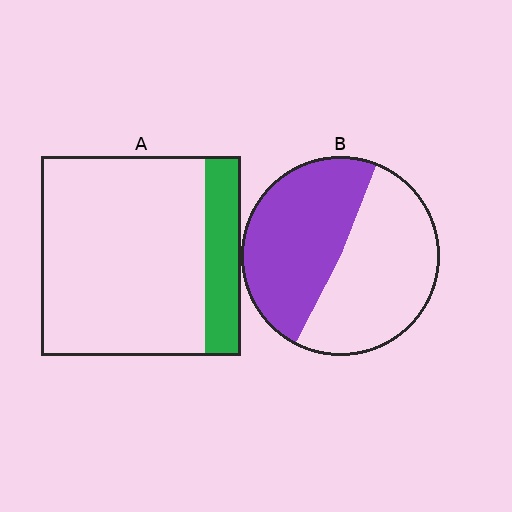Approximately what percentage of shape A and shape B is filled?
A is approximately 20% and B is approximately 50%.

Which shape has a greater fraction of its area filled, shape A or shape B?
Shape B.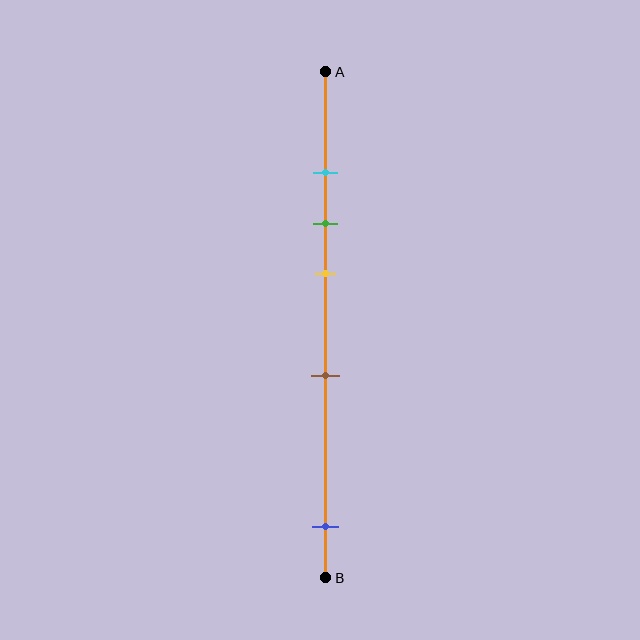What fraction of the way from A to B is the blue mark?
The blue mark is approximately 90% (0.9) of the way from A to B.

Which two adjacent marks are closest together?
The cyan and green marks are the closest adjacent pair.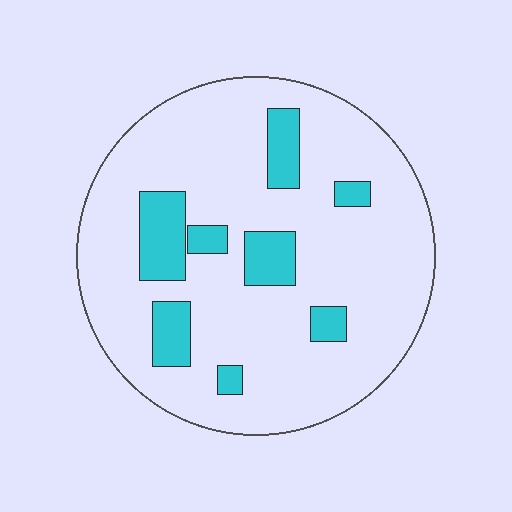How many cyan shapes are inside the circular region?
8.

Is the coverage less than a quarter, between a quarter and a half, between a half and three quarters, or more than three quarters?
Less than a quarter.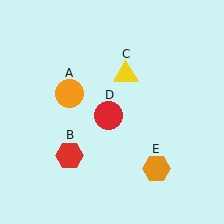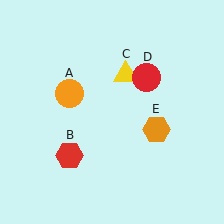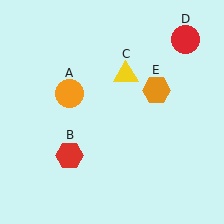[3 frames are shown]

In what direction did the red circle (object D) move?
The red circle (object D) moved up and to the right.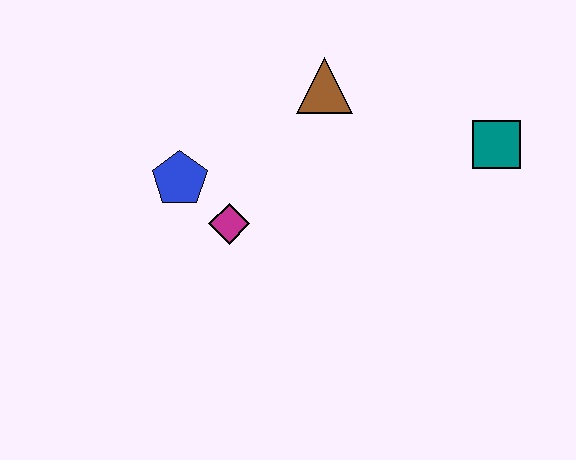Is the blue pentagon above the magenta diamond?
Yes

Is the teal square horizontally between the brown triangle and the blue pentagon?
No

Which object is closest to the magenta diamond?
The blue pentagon is closest to the magenta diamond.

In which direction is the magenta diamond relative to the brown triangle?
The magenta diamond is below the brown triangle.